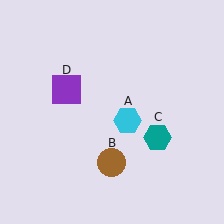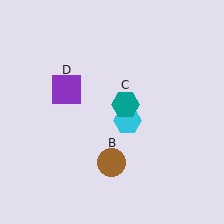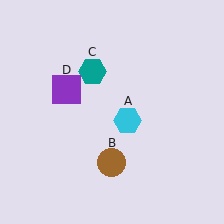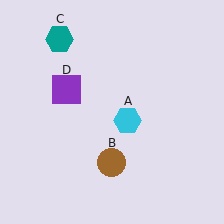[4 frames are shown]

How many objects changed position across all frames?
1 object changed position: teal hexagon (object C).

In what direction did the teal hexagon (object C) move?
The teal hexagon (object C) moved up and to the left.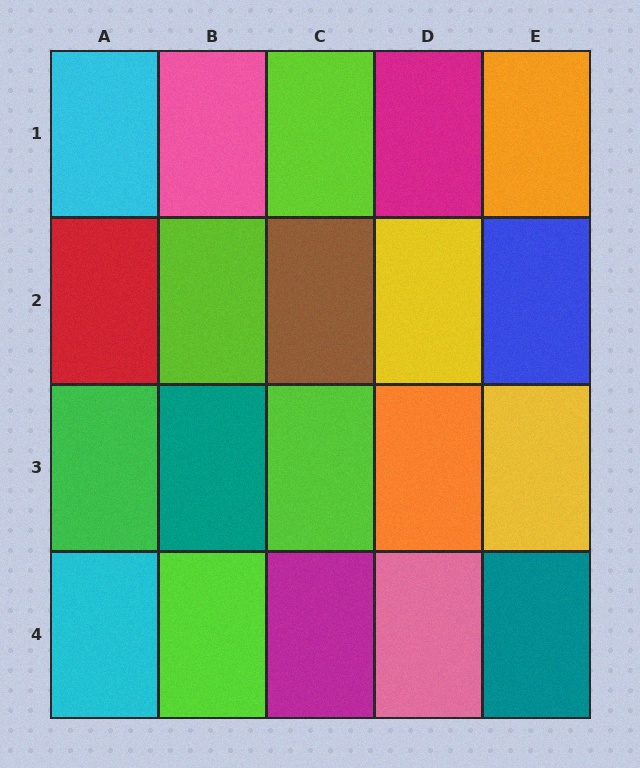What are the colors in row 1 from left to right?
Cyan, pink, lime, magenta, orange.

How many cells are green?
1 cell is green.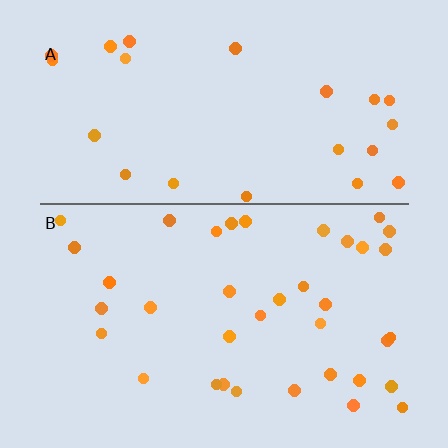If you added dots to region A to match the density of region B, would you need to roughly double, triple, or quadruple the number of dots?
Approximately double.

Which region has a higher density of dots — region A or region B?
B (the bottom).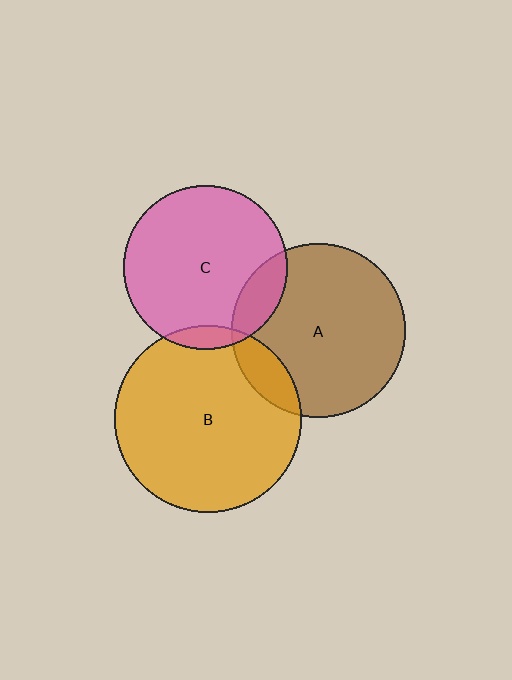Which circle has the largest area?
Circle B (orange).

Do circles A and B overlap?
Yes.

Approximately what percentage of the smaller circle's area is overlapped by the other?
Approximately 10%.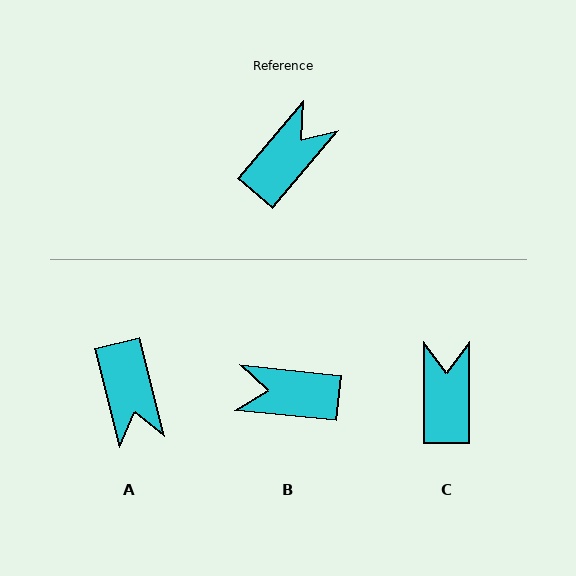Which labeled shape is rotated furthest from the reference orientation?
A, about 125 degrees away.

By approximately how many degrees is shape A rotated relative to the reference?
Approximately 125 degrees clockwise.